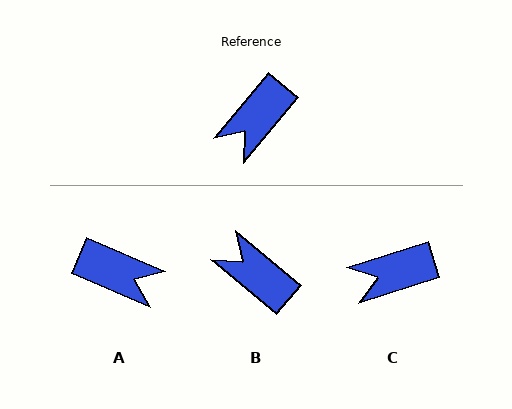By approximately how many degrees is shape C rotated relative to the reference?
Approximately 32 degrees clockwise.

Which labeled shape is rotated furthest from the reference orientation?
A, about 107 degrees away.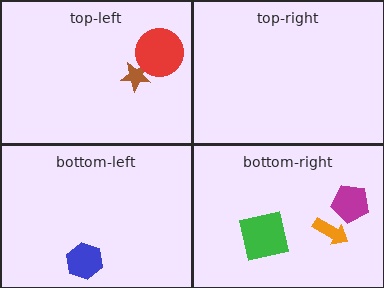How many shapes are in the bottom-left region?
1.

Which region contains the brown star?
The top-left region.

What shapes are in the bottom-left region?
The blue hexagon.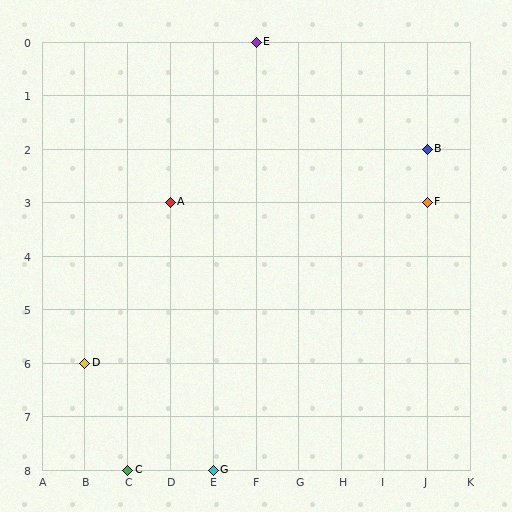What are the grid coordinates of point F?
Point F is at grid coordinates (J, 3).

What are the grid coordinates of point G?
Point G is at grid coordinates (E, 8).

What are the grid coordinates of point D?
Point D is at grid coordinates (B, 6).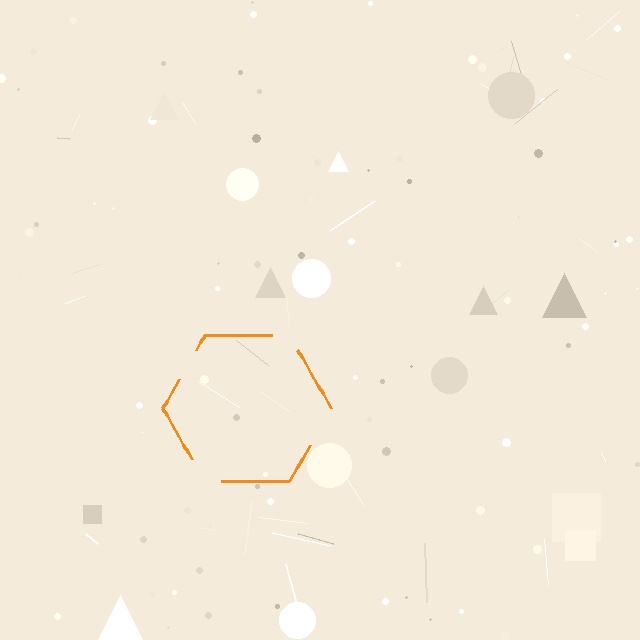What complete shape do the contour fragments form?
The contour fragments form a hexagon.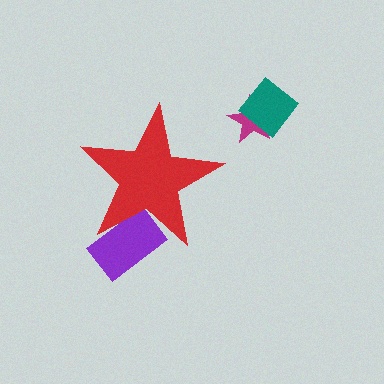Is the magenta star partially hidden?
No, the magenta star is fully visible.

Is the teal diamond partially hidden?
No, the teal diamond is fully visible.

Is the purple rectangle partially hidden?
Yes, the purple rectangle is partially hidden behind the red star.